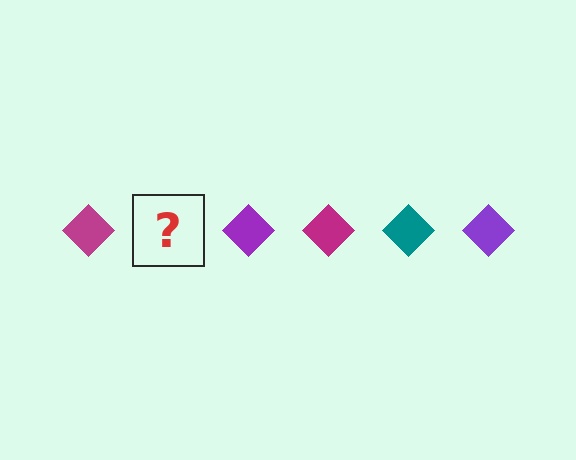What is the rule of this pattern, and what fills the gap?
The rule is that the pattern cycles through magenta, teal, purple diamonds. The gap should be filled with a teal diamond.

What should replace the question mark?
The question mark should be replaced with a teal diamond.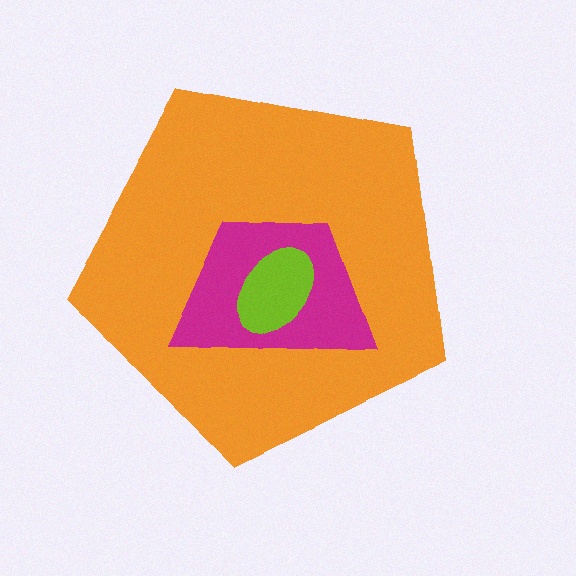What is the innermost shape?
The lime ellipse.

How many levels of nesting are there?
3.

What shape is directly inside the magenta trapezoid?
The lime ellipse.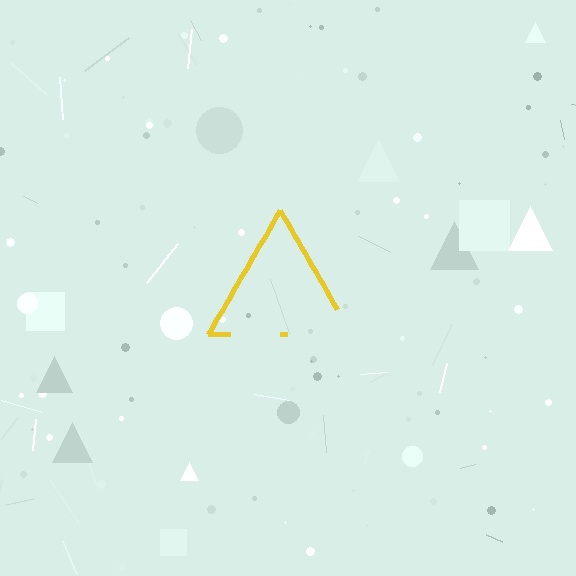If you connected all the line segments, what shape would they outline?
They would outline a triangle.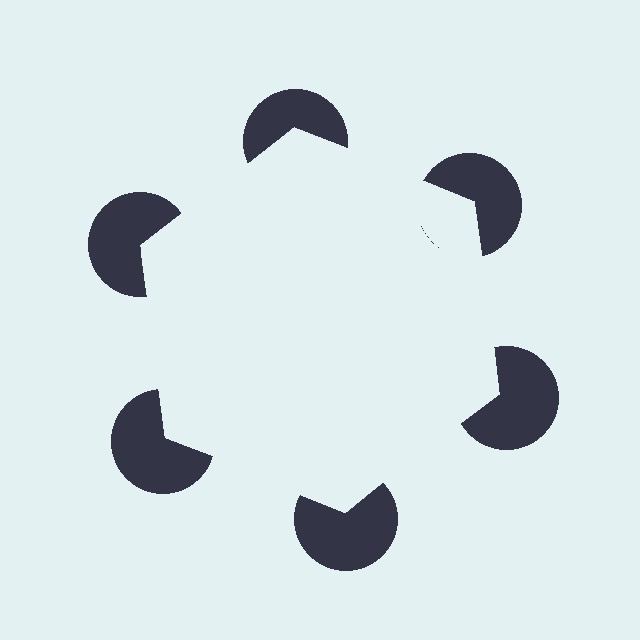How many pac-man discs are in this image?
There are 6 — one at each vertex of the illusory hexagon.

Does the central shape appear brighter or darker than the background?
It typically appears slightly brighter than the background, even though no actual brightness change is drawn.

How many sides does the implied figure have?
6 sides.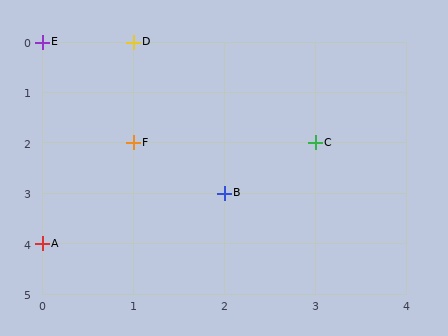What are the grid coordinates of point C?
Point C is at grid coordinates (3, 2).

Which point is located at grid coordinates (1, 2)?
Point F is at (1, 2).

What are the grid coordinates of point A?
Point A is at grid coordinates (0, 4).